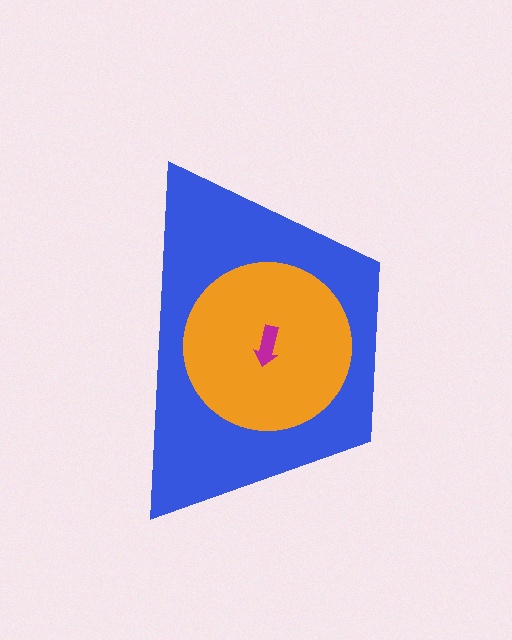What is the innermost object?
The magenta arrow.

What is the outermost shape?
The blue trapezoid.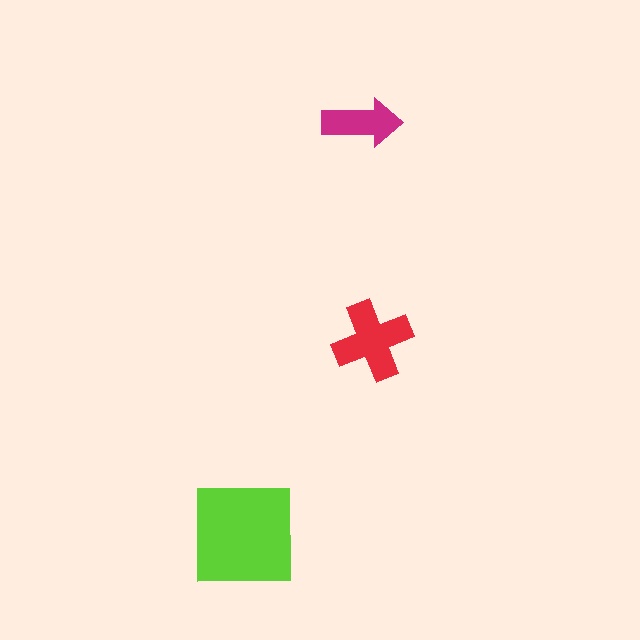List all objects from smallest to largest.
The magenta arrow, the red cross, the lime square.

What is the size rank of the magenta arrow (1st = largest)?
3rd.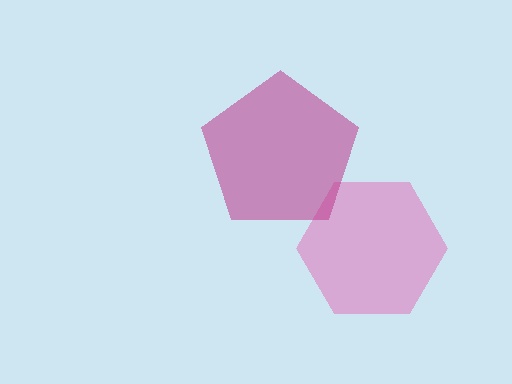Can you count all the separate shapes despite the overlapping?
Yes, there are 2 separate shapes.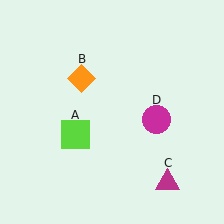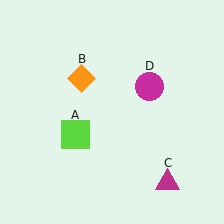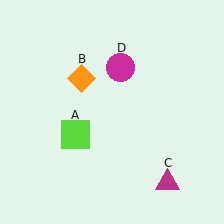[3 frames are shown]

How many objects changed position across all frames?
1 object changed position: magenta circle (object D).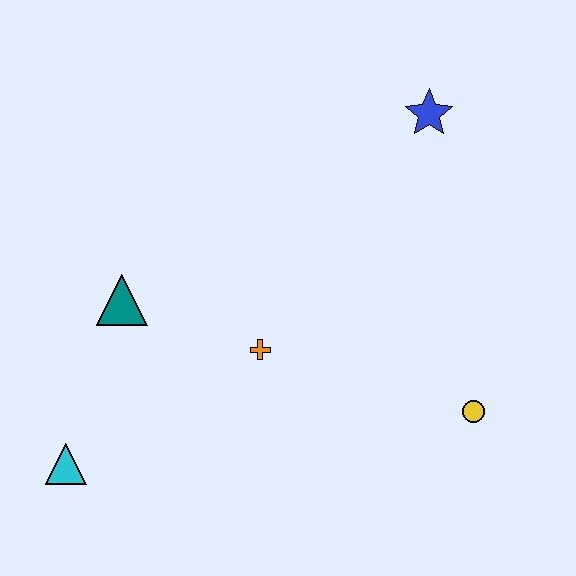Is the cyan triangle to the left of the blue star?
Yes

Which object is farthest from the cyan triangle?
The blue star is farthest from the cyan triangle.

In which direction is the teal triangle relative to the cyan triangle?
The teal triangle is above the cyan triangle.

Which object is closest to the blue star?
The orange cross is closest to the blue star.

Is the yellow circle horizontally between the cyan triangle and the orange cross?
No